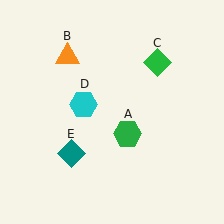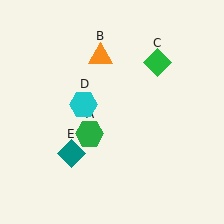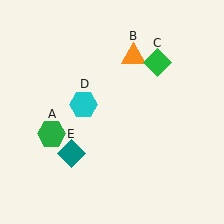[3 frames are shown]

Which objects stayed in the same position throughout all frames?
Green diamond (object C) and cyan hexagon (object D) and teal diamond (object E) remained stationary.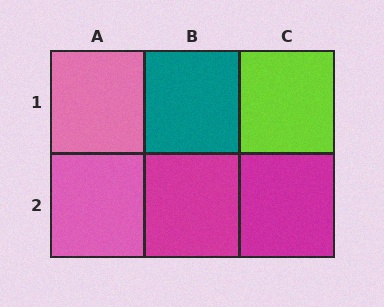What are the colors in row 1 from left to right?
Pink, teal, lime.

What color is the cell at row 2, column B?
Magenta.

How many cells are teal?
1 cell is teal.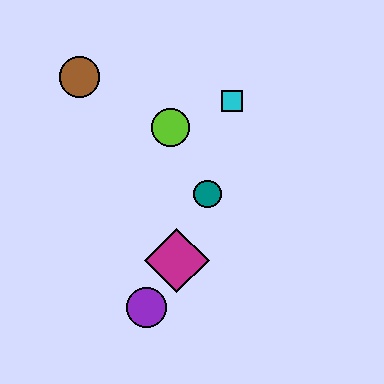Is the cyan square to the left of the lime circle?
No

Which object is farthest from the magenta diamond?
The brown circle is farthest from the magenta diamond.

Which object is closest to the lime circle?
The cyan square is closest to the lime circle.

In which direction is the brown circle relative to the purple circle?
The brown circle is above the purple circle.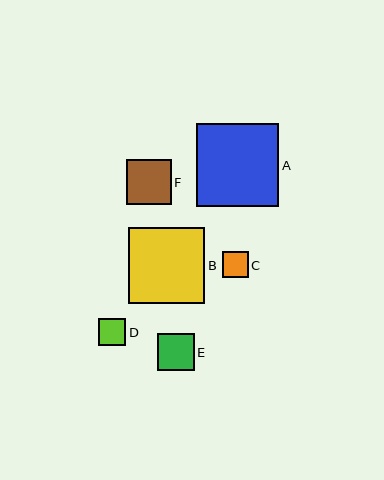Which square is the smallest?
Square C is the smallest with a size of approximately 26 pixels.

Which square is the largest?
Square A is the largest with a size of approximately 83 pixels.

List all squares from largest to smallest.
From largest to smallest: A, B, F, E, D, C.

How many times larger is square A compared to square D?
Square A is approximately 3.1 times the size of square D.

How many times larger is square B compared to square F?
Square B is approximately 1.7 times the size of square F.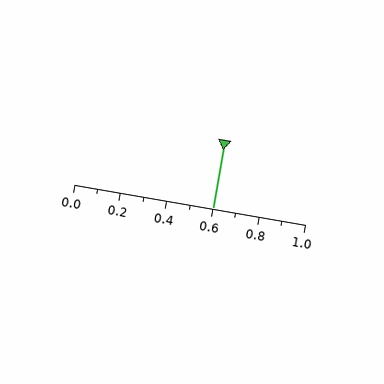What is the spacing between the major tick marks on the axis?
The major ticks are spaced 0.2 apart.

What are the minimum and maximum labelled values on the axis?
The axis runs from 0.0 to 1.0.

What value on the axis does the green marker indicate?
The marker indicates approximately 0.6.